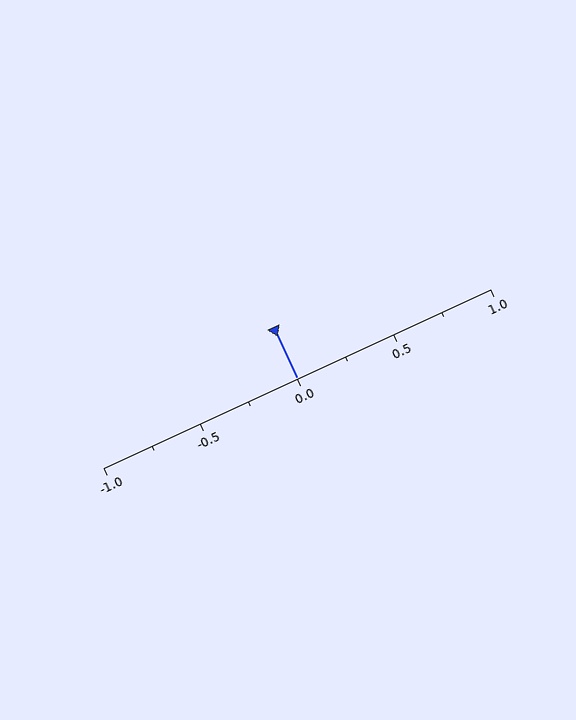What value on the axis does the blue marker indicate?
The marker indicates approximately 0.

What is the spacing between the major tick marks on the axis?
The major ticks are spaced 0.5 apart.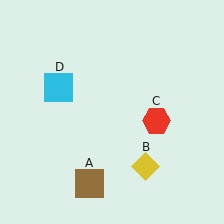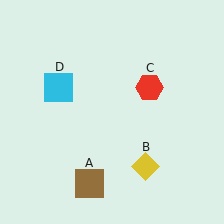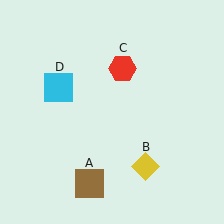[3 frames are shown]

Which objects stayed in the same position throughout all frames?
Brown square (object A) and yellow diamond (object B) and cyan square (object D) remained stationary.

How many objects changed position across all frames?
1 object changed position: red hexagon (object C).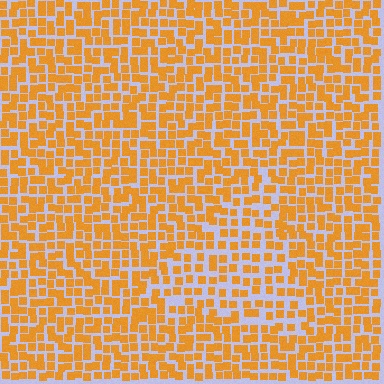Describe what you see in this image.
The image contains small orange elements arranged at two different densities. A triangle-shaped region is visible where the elements are less densely packed than the surrounding area.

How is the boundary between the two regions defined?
The boundary is defined by a change in element density (approximately 1.5x ratio). All elements are the same color, size, and shape.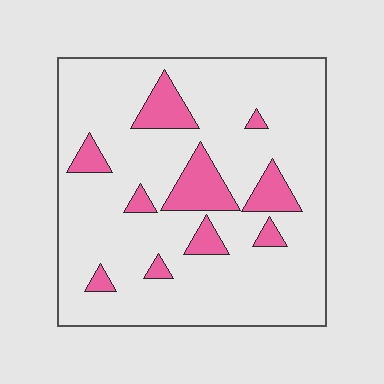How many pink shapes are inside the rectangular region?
10.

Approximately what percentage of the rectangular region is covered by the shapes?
Approximately 15%.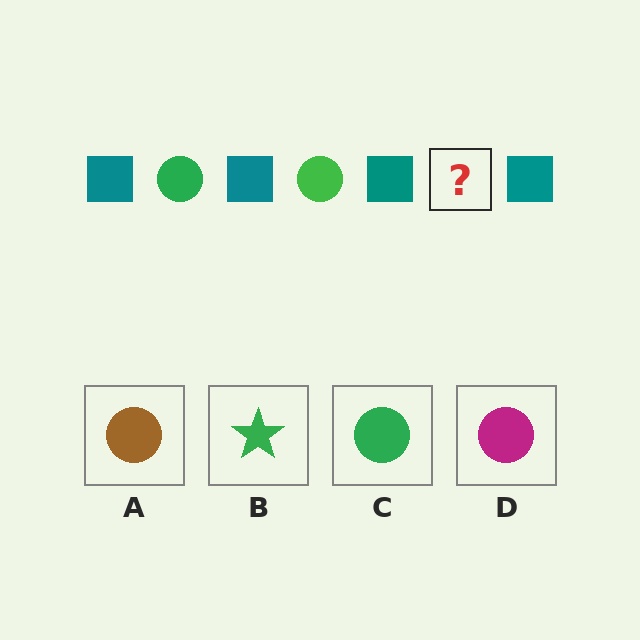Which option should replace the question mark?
Option C.